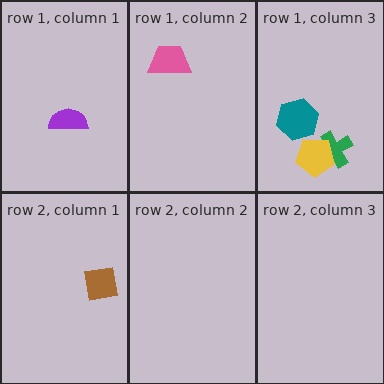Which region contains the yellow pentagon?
The row 1, column 3 region.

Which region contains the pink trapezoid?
The row 1, column 2 region.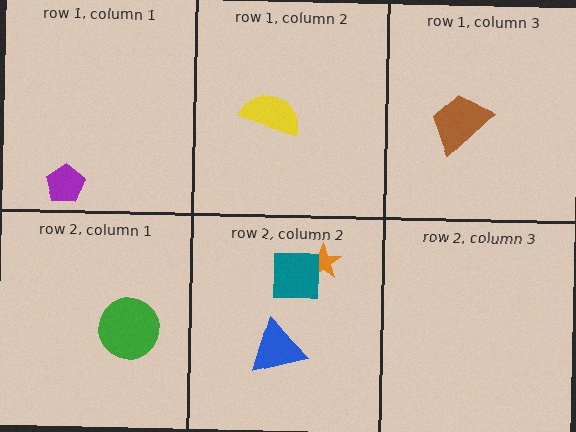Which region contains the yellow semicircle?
The row 1, column 2 region.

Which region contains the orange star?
The row 2, column 2 region.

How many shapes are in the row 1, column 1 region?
1.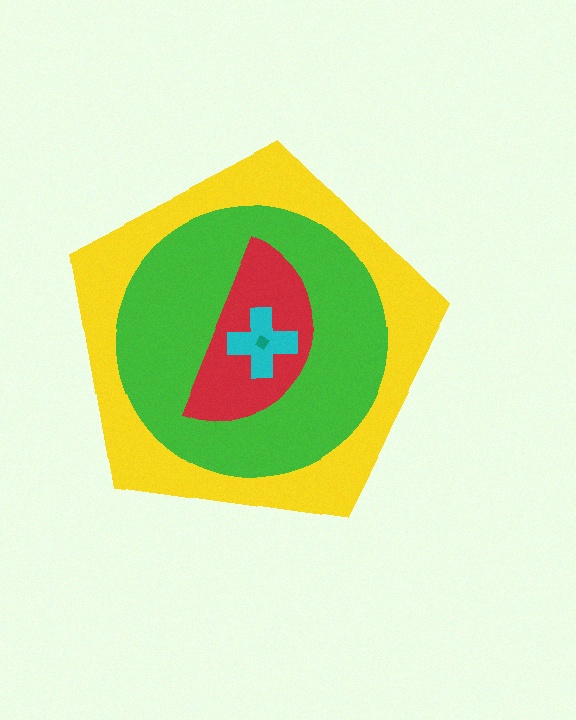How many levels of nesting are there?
5.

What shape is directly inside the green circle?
The red semicircle.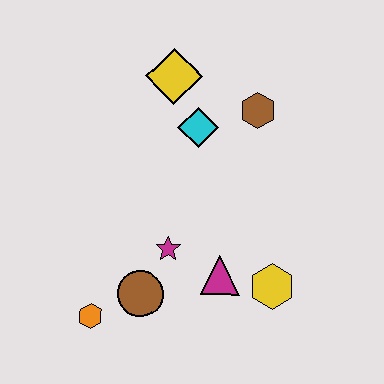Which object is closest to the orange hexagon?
The brown circle is closest to the orange hexagon.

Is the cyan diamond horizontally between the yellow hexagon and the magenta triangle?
No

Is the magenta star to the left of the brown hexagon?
Yes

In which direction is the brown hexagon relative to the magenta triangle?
The brown hexagon is above the magenta triangle.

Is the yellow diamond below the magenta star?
No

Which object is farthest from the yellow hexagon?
The yellow diamond is farthest from the yellow hexagon.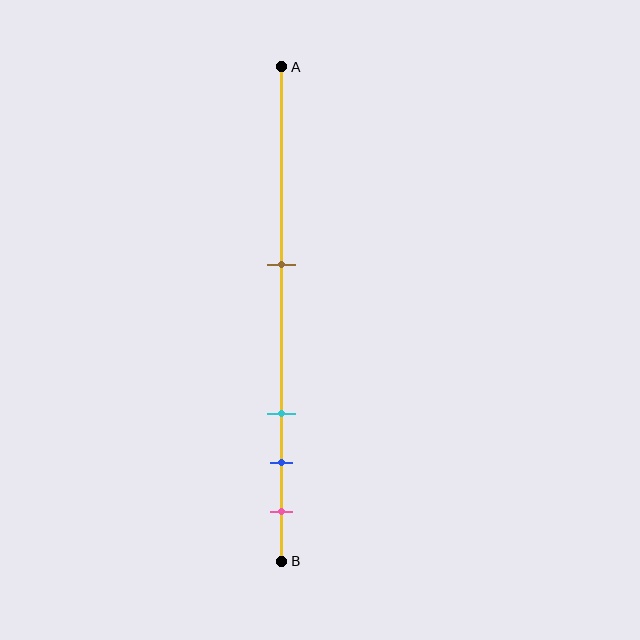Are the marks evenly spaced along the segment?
No, the marks are not evenly spaced.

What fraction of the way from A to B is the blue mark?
The blue mark is approximately 80% (0.8) of the way from A to B.